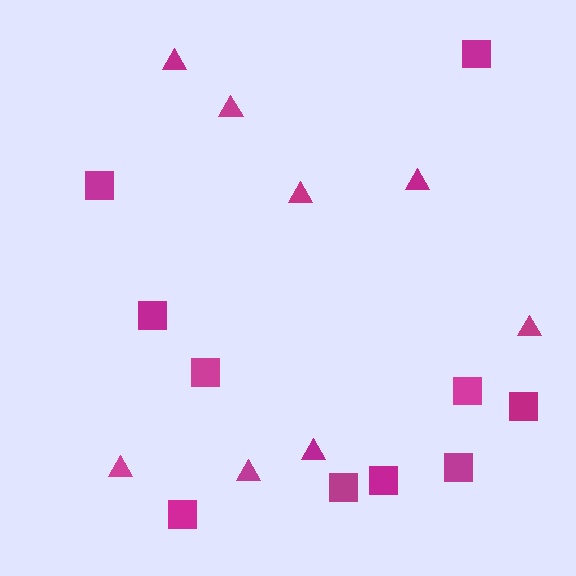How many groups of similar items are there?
There are 2 groups: one group of triangles (8) and one group of squares (10).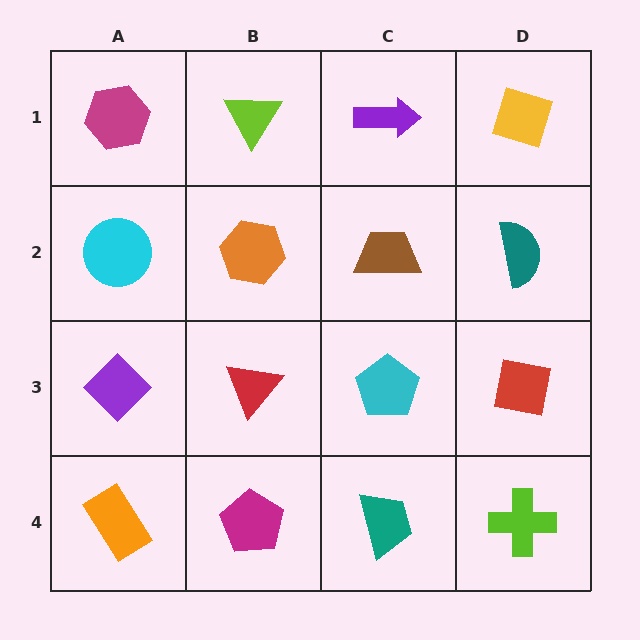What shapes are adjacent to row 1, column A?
A cyan circle (row 2, column A), a lime triangle (row 1, column B).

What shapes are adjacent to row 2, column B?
A lime triangle (row 1, column B), a red triangle (row 3, column B), a cyan circle (row 2, column A), a brown trapezoid (row 2, column C).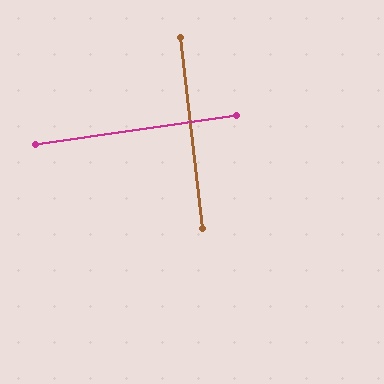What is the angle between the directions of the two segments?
Approximately 88 degrees.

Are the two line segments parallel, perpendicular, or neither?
Perpendicular — they meet at approximately 88°.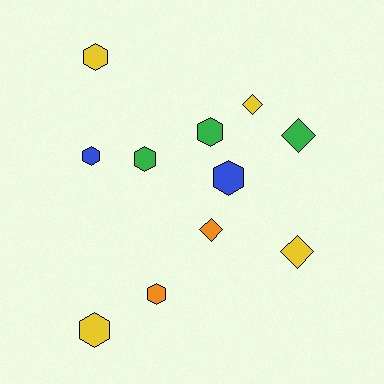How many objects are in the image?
There are 11 objects.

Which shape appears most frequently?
Hexagon, with 7 objects.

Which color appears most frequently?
Yellow, with 4 objects.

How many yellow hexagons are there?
There are 2 yellow hexagons.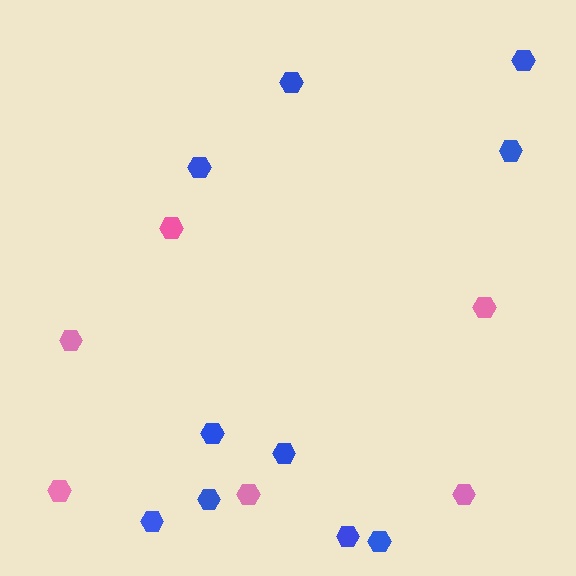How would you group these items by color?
There are 2 groups: one group of blue hexagons (10) and one group of pink hexagons (6).